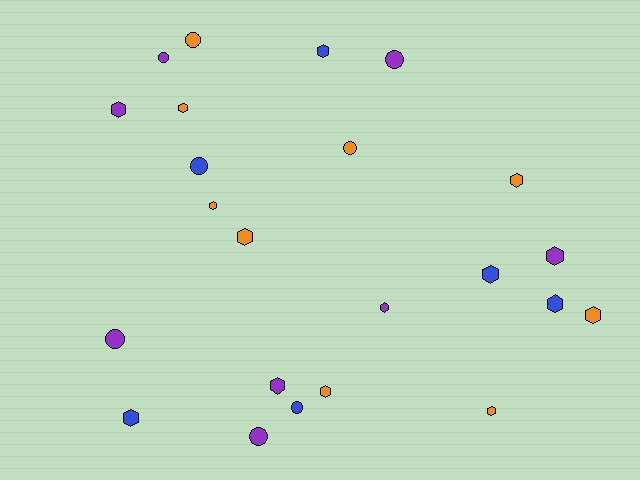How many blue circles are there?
There are 2 blue circles.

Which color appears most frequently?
Orange, with 9 objects.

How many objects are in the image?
There are 23 objects.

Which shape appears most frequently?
Hexagon, with 15 objects.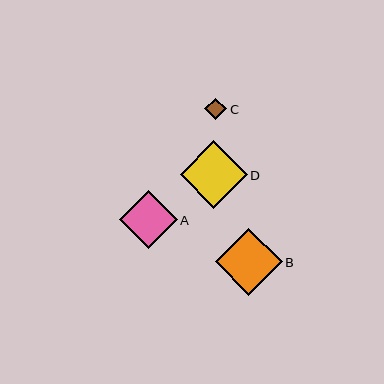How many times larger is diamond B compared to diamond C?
Diamond B is approximately 3.0 times the size of diamond C.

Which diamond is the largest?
Diamond D is the largest with a size of approximately 67 pixels.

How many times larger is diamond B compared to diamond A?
Diamond B is approximately 1.1 times the size of diamond A.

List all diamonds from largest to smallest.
From largest to smallest: D, B, A, C.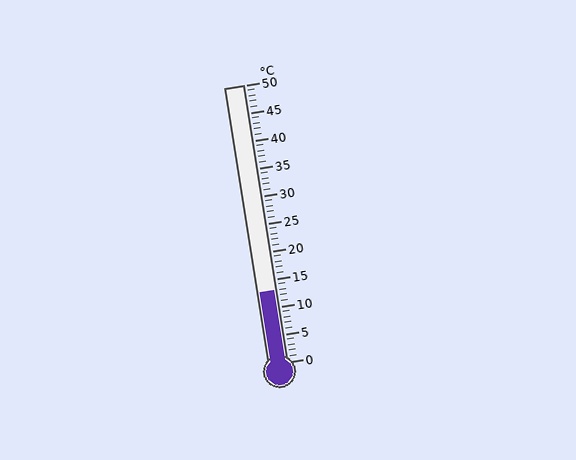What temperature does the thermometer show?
The thermometer shows approximately 13°C.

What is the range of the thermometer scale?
The thermometer scale ranges from 0°C to 50°C.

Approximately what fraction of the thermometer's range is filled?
The thermometer is filled to approximately 25% of its range.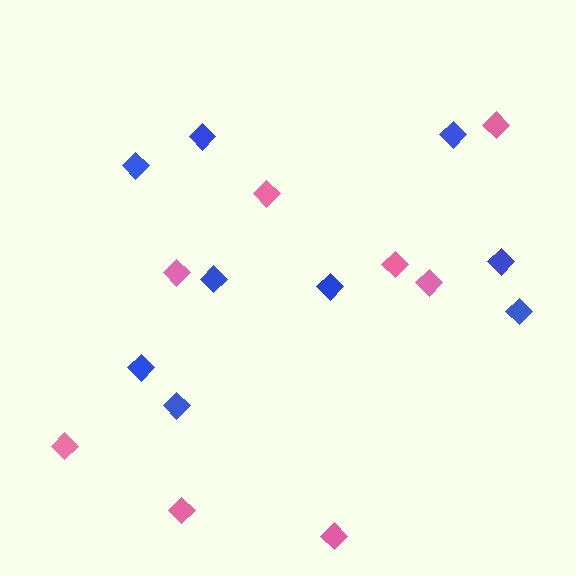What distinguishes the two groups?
There are 2 groups: one group of pink diamonds (8) and one group of blue diamonds (9).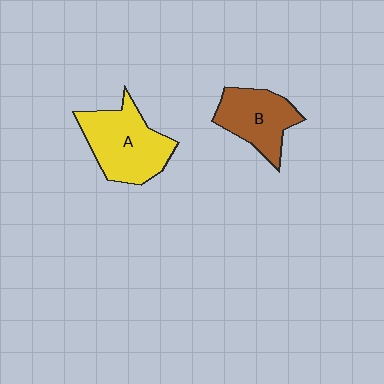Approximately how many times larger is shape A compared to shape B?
Approximately 1.3 times.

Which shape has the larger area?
Shape A (yellow).